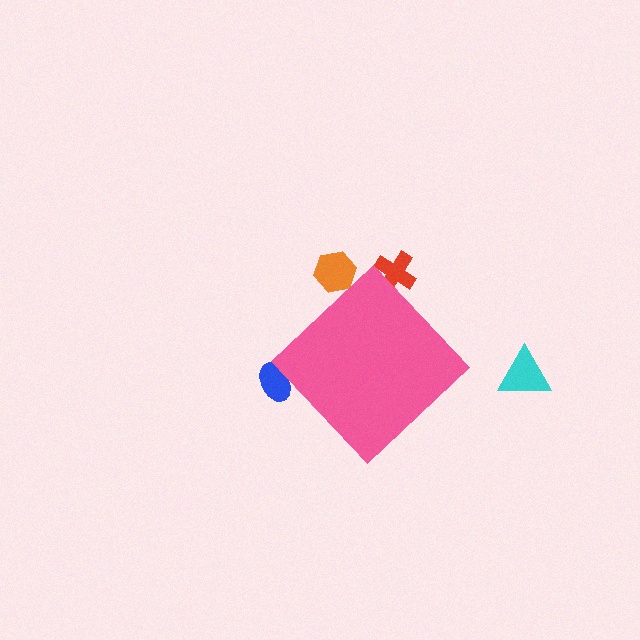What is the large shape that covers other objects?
A pink diamond.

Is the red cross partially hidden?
Yes, the red cross is partially hidden behind the pink diamond.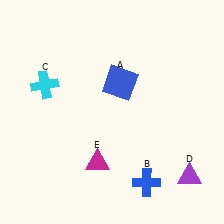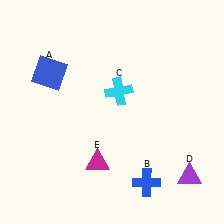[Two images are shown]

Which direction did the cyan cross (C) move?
The cyan cross (C) moved right.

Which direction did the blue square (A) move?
The blue square (A) moved left.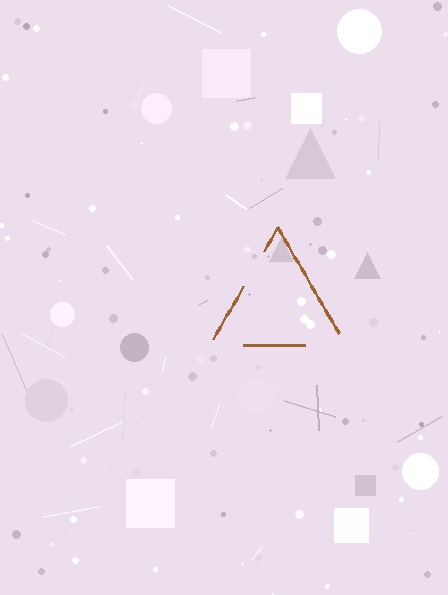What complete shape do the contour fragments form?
The contour fragments form a triangle.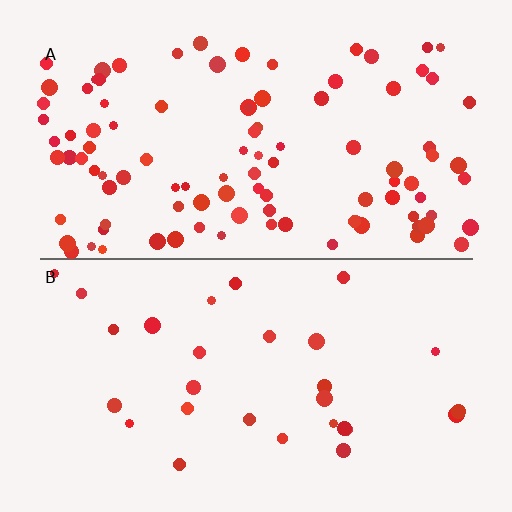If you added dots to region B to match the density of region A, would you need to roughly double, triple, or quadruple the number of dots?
Approximately quadruple.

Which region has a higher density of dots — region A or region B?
A (the top).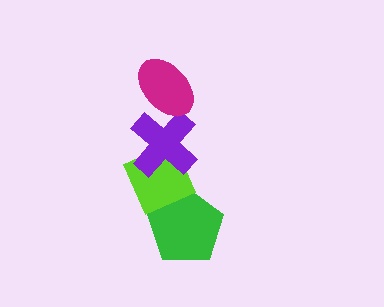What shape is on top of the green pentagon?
The lime diamond is on top of the green pentagon.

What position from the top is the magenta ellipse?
The magenta ellipse is 1st from the top.